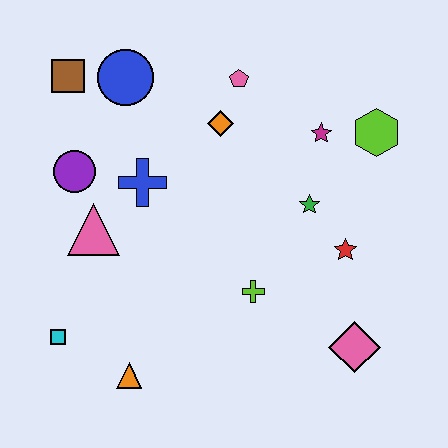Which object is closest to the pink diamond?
The red star is closest to the pink diamond.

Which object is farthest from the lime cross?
The brown square is farthest from the lime cross.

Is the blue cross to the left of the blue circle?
No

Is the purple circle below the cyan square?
No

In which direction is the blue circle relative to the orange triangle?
The blue circle is above the orange triangle.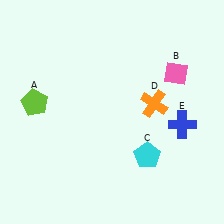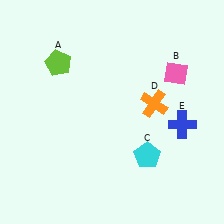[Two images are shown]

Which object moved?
The lime pentagon (A) moved up.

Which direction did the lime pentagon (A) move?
The lime pentagon (A) moved up.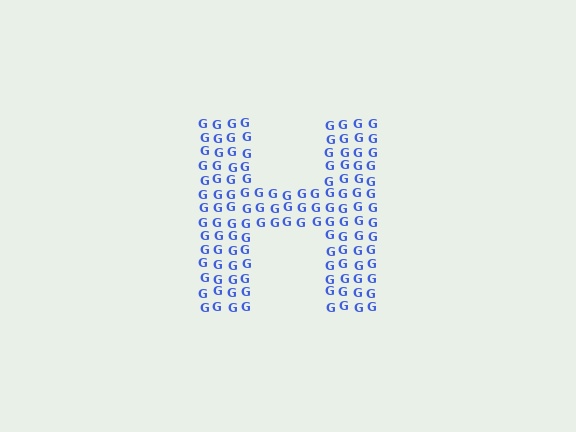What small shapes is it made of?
It is made of small letter G's.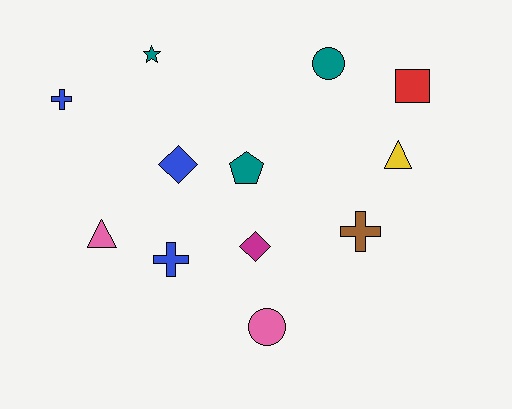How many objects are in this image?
There are 12 objects.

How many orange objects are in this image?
There are no orange objects.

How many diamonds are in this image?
There are 2 diamonds.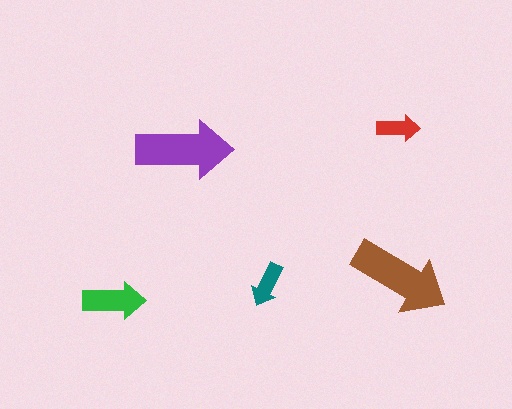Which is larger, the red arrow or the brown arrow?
The brown one.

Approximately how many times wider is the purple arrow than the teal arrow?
About 2 times wider.